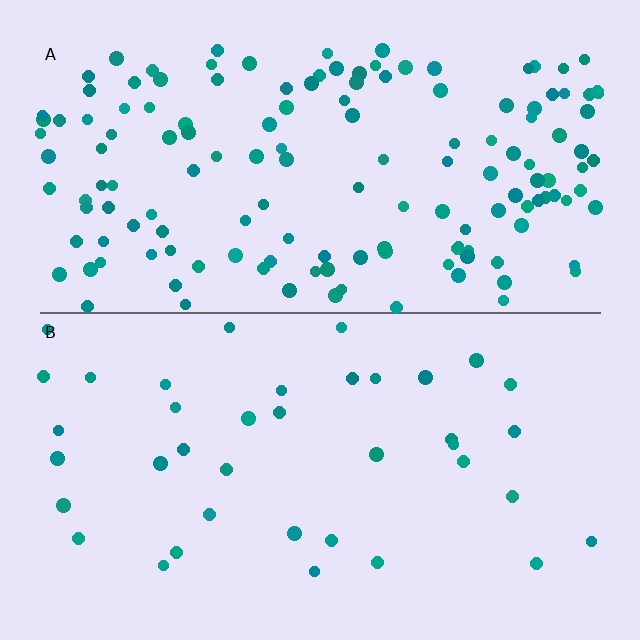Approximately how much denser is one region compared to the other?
Approximately 3.8× — region A over region B.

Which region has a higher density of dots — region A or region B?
A (the top).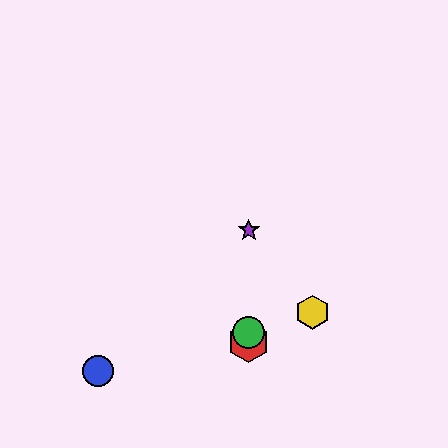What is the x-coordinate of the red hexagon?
The red hexagon is at x≈249.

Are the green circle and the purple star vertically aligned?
Yes, both are at x≈249.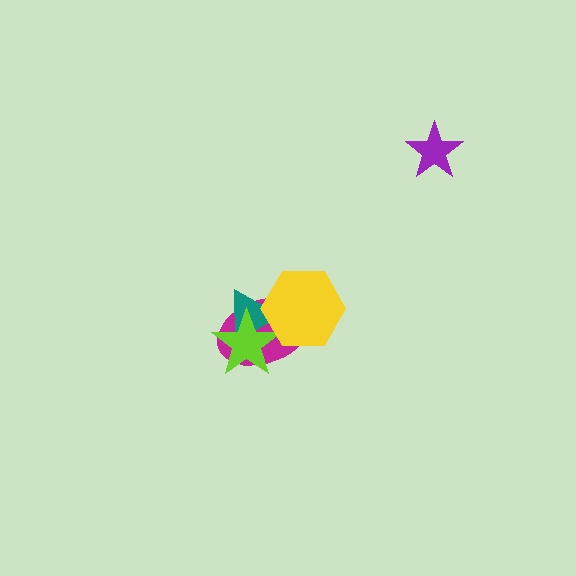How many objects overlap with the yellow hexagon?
3 objects overlap with the yellow hexagon.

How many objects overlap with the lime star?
3 objects overlap with the lime star.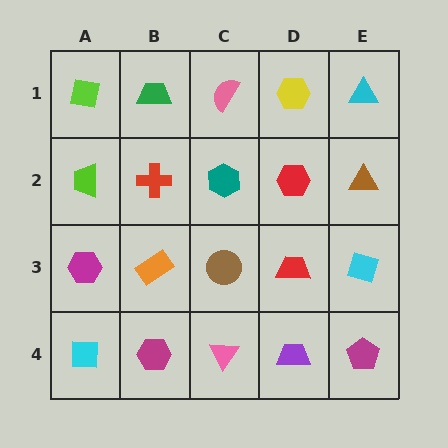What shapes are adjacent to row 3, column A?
A lime trapezoid (row 2, column A), a cyan square (row 4, column A), an orange rectangle (row 3, column B).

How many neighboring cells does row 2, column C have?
4.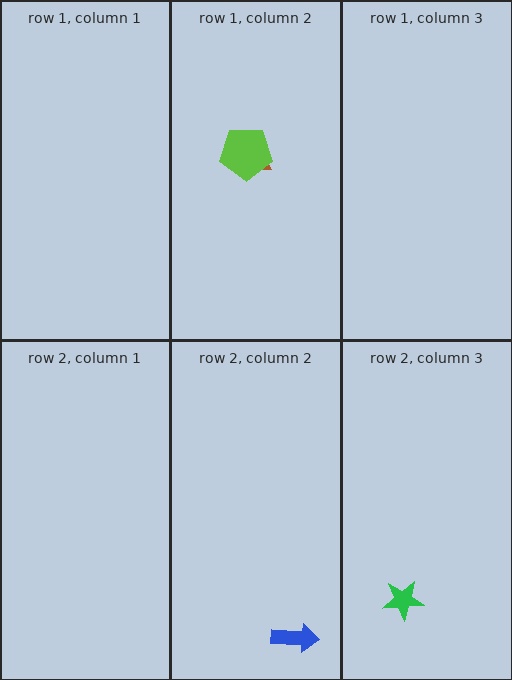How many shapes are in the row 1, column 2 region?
2.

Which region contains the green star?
The row 2, column 3 region.